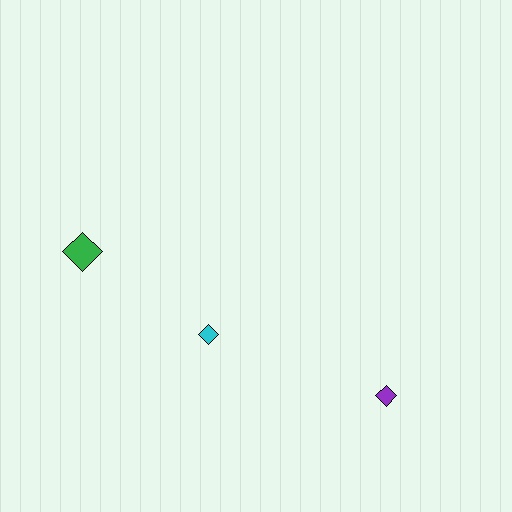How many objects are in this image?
There are 3 objects.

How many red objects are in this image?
There are no red objects.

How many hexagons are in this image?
There are no hexagons.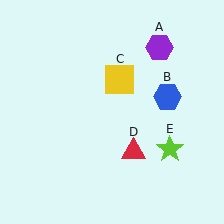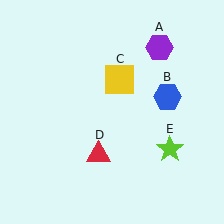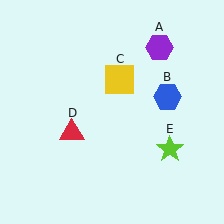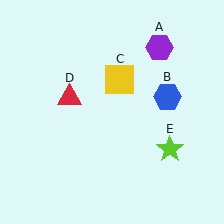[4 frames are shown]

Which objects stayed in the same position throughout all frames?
Purple hexagon (object A) and blue hexagon (object B) and yellow square (object C) and lime star (object E) remained stationary.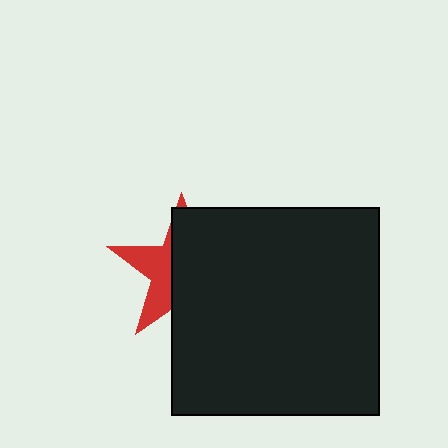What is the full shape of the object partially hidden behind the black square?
The partially hidden object is a red star.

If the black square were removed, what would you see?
You would see the complete red star.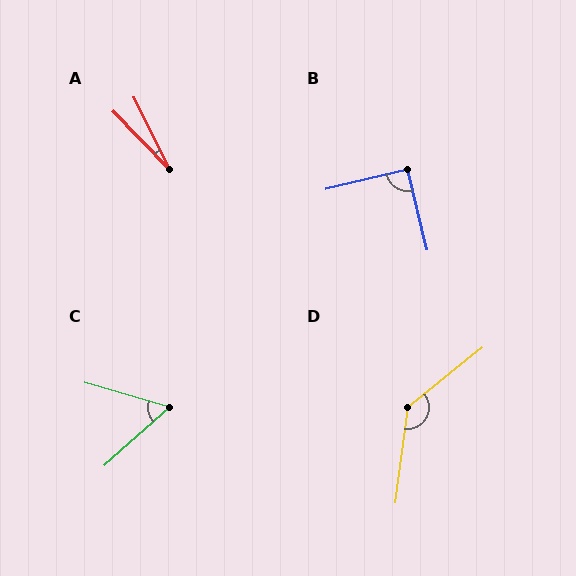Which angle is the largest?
D, at approximately 137 degrees.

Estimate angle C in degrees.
Approximately 58 degrees.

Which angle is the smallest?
A, at approximately 18 degrees.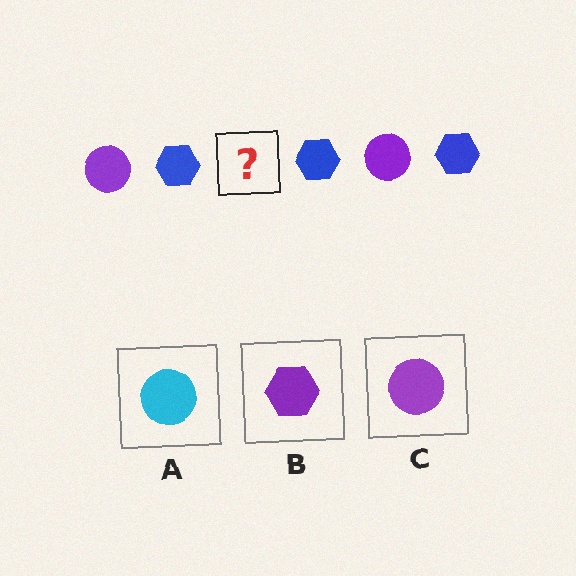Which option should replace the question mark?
Option C.